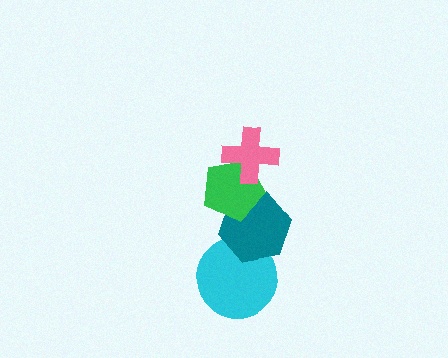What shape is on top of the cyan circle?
The teal hexagon is on top of the cyan circle.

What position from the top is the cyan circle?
The cyan circle is 4th from the top.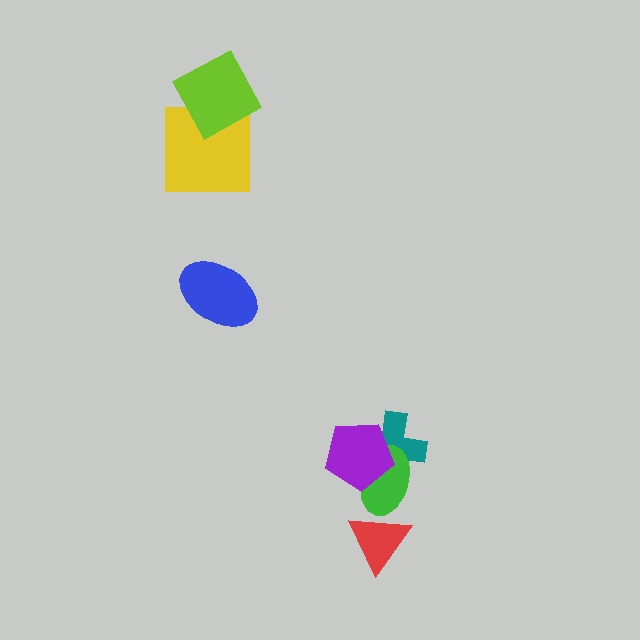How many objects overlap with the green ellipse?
3 objects overlap with the green ellipse.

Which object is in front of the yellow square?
The lime diamond is in front of the yellow square.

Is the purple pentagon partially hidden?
No, no other shape covers it.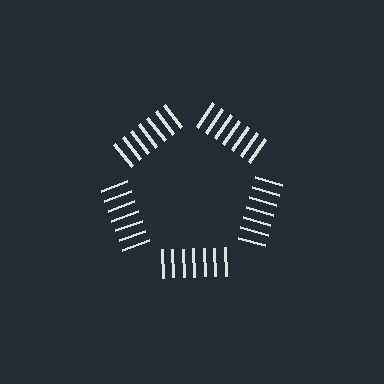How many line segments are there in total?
35 — 7 along each of the 5 edges.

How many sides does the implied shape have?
5 sides — the line-ends trace a pentagon.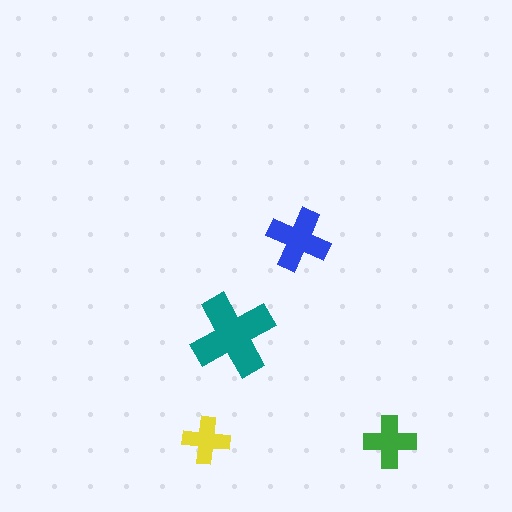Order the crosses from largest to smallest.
the teal one, the blue one, the green one, the yellow one.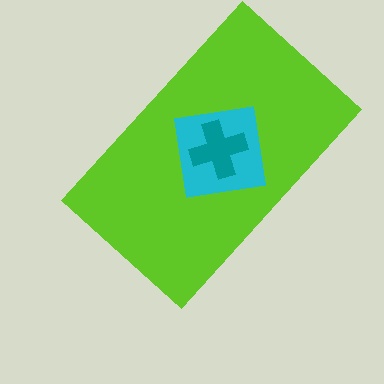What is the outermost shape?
The lime rectangle.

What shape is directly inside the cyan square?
The teal cross.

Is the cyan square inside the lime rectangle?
Yes.